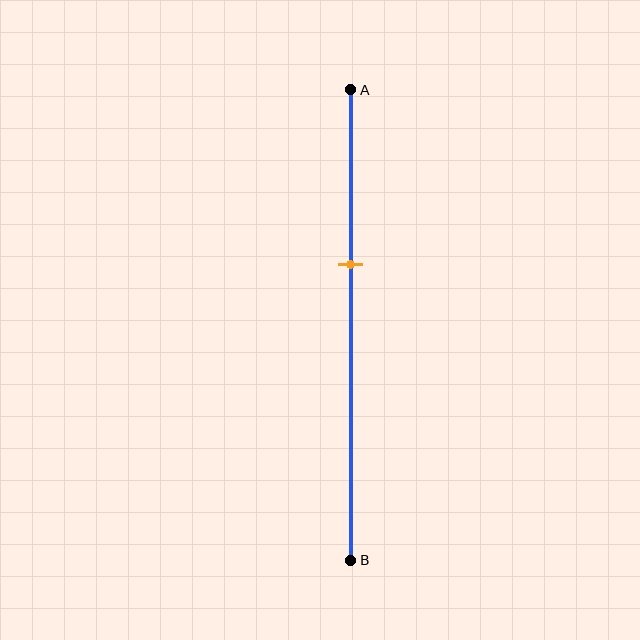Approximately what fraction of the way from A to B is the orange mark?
The orange mark is approximately 35% of the way from A to B.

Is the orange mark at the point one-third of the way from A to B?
No, the mark is at about 35% from A, not at the 33% one-third point.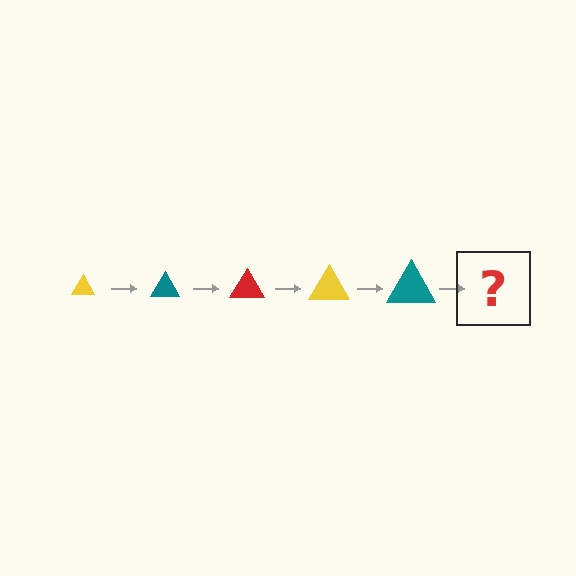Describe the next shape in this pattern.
It should be a red triangle, larger than the previous one.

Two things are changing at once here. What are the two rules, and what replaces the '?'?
The two rules are that the triangle grows larger each step and the color cycles through yellow, teal, and red. The '?' should be a red triangle, larger than the previous one.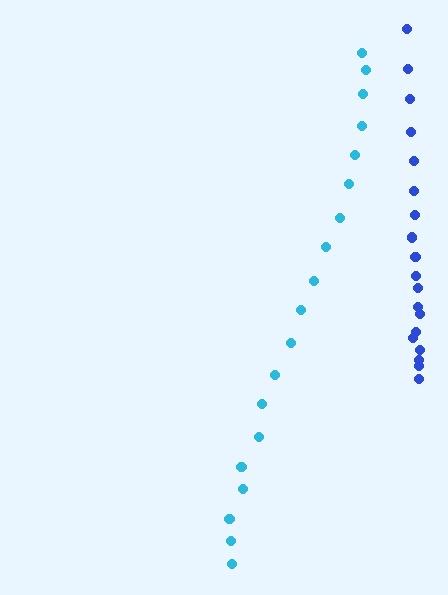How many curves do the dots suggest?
There are 2 distinct paths.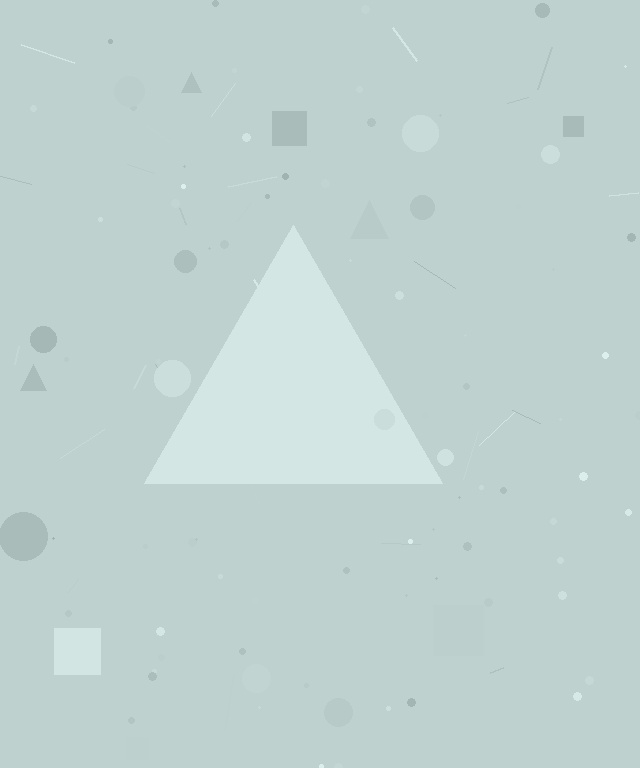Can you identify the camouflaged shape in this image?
The camouflaged shape is a triangle.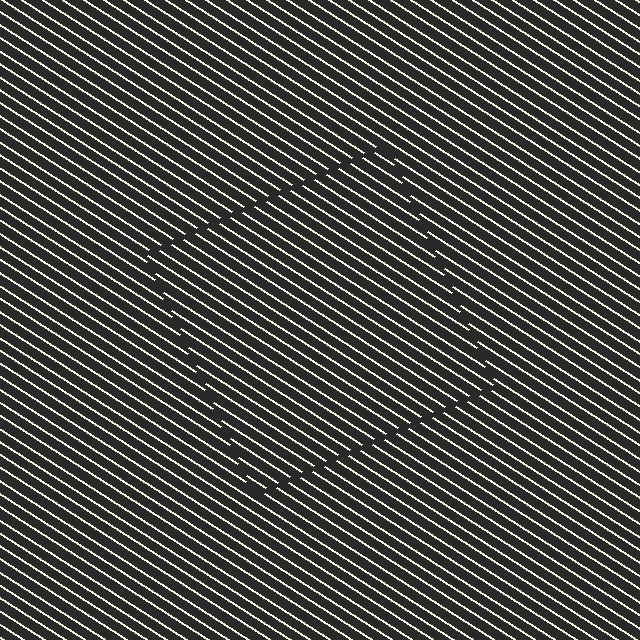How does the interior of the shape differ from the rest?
The interior of the shape contains the same grating, shifted by half a period — the contour is defined by the phase discontinuity where line-ends from the inner and outer gratings abut.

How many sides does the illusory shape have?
4 sides — the line-ends trace a square.